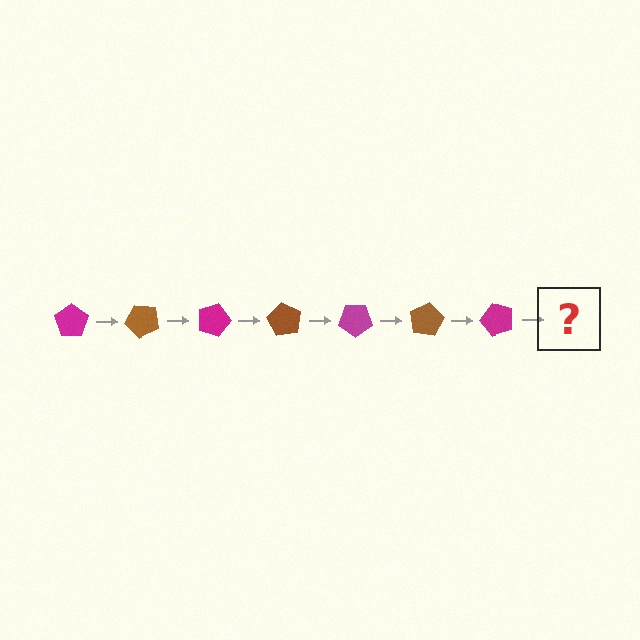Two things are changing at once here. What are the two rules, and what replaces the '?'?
The two rules are that it rotates 45 degrees each step and the color cycles through magenta and brown. The '?' should be a brown pentagon, rotated 315 degrees from the start.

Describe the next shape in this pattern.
It should be a brown pentagon, rotated 315 degrees from the start.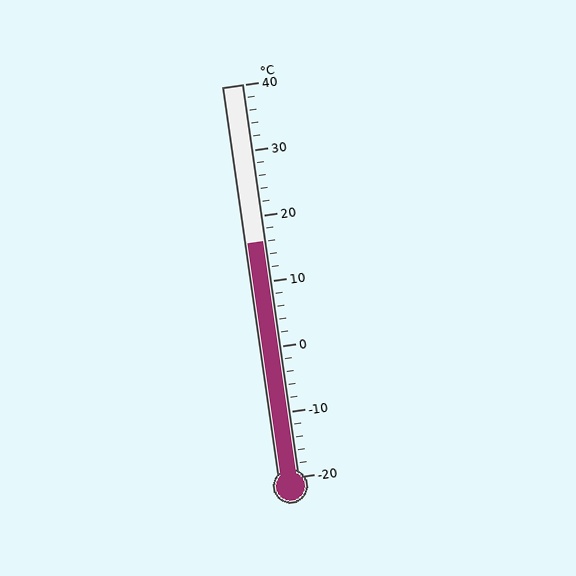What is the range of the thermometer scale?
The thermometer scale ranges from -20°C to 40°C.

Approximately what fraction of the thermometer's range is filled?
The thermometer is filled to approximately 60% of its range.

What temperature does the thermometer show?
The thermometer shows approximately 16°C.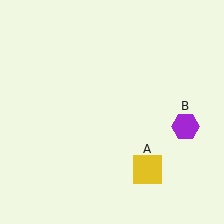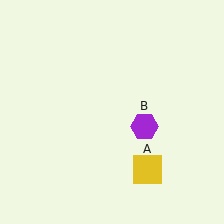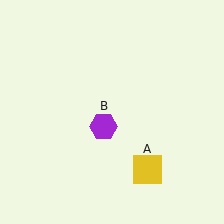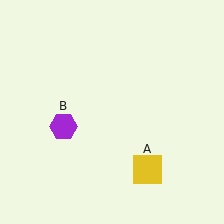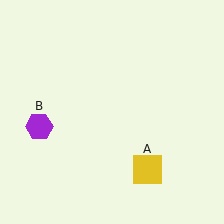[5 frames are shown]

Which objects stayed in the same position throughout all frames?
Yellow square (object A) remained stationary.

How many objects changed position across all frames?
1 object changed position: purple hexagon (object B).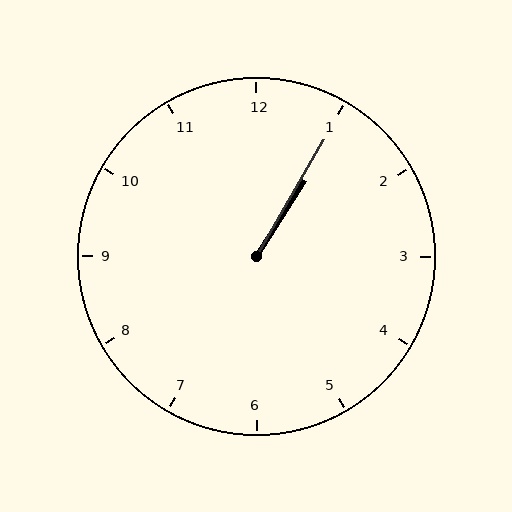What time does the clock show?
1:05.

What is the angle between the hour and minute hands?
Approximately 2 degrees.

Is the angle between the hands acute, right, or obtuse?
It is acute.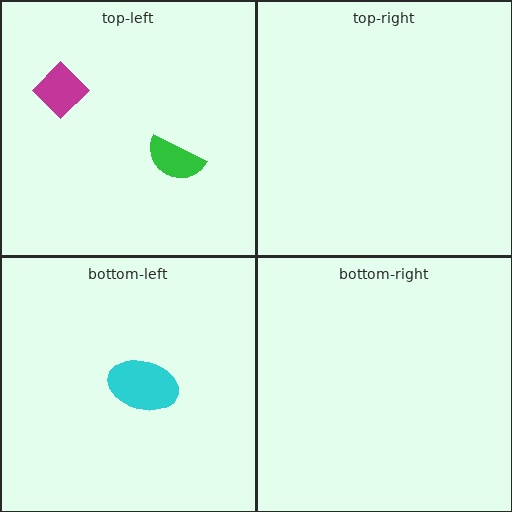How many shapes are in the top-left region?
2.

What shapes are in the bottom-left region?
The cyan ellipse.